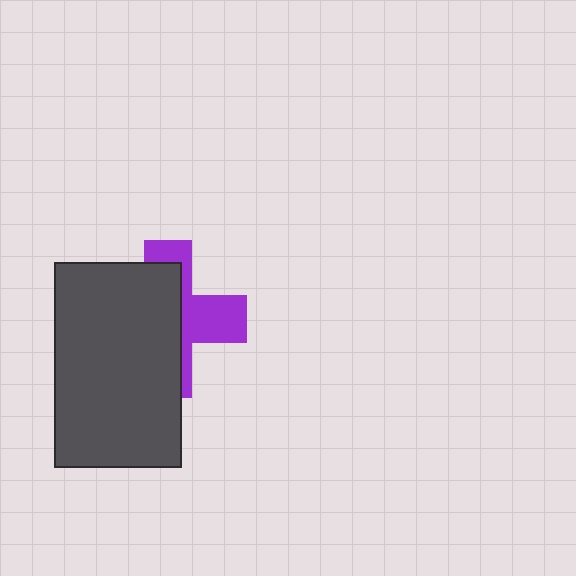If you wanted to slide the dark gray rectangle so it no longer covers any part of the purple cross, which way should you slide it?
Slide it left — that is the most direct way to separate the two shapes.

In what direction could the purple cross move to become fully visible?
The purple cross could move right. That would shift it out from behind the dark gray rectangle entirely.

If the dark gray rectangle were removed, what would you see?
You would see the complete purple cross.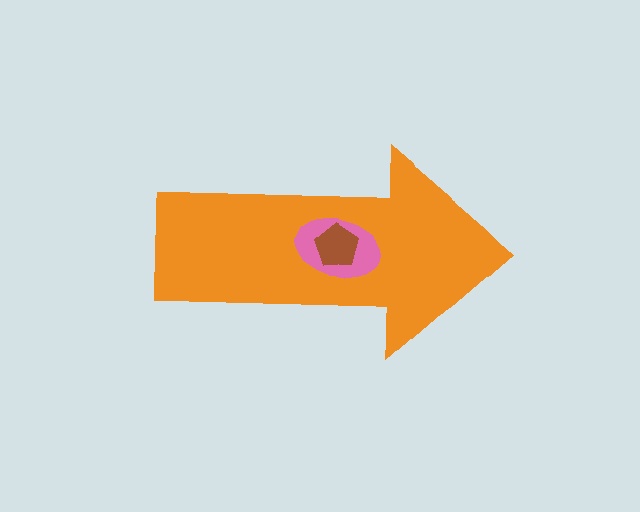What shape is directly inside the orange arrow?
The pink ellipse.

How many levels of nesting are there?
3.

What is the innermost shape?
The brown pentagon.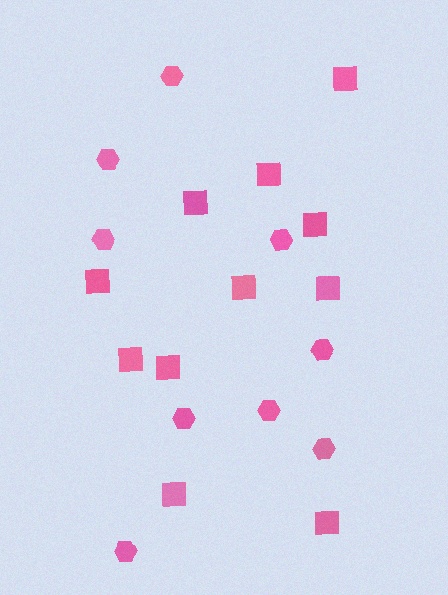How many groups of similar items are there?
There are 2 groups: one group of squares (11) and one group of hexagons (9).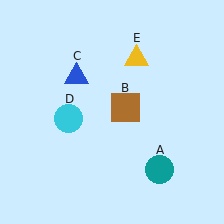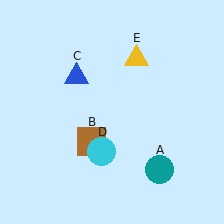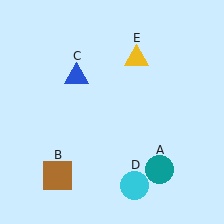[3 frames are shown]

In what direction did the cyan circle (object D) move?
The cyan circle (object D) moved down and to the right.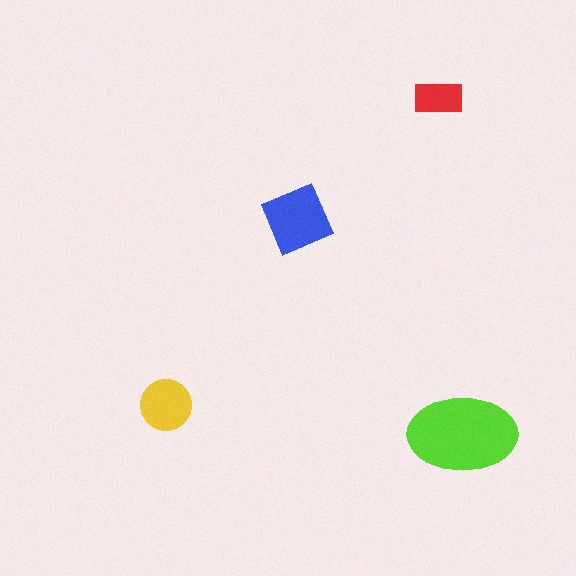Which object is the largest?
The lime ellipse.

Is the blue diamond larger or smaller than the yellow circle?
Larger.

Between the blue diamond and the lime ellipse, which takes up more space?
The lime ellipse.